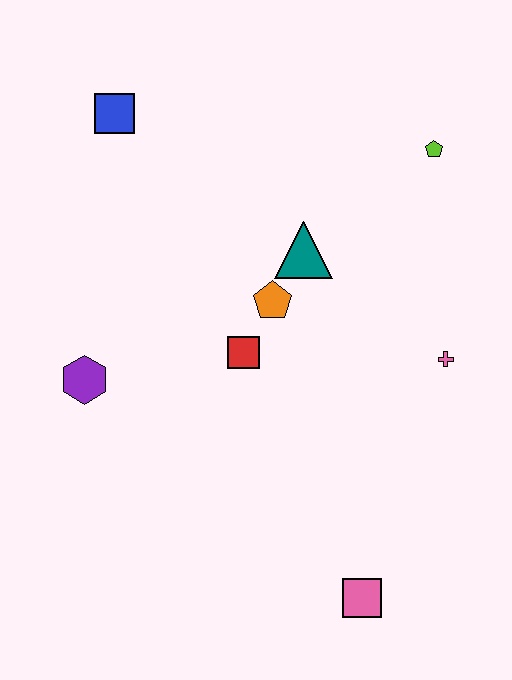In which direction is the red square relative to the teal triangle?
The red square is below the teal triangle.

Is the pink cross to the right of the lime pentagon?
Yes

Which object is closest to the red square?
The orange pentagon is closest to the red square.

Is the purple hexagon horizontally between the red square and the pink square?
No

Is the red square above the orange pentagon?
No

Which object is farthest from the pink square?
The blue square is farthest from the pink square.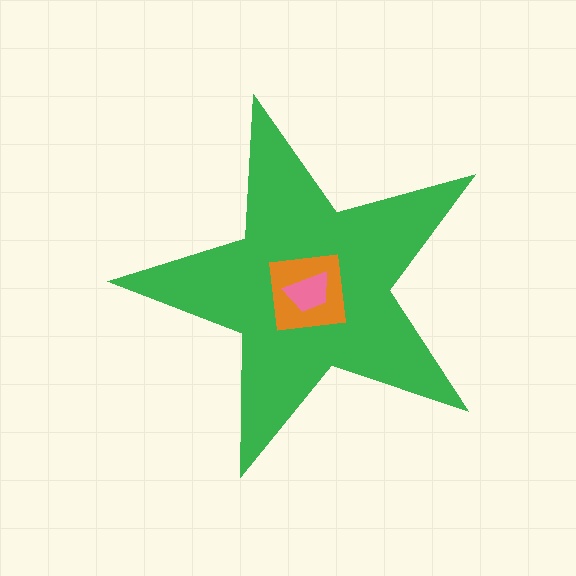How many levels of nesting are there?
3.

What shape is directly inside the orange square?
The pink trapezoid.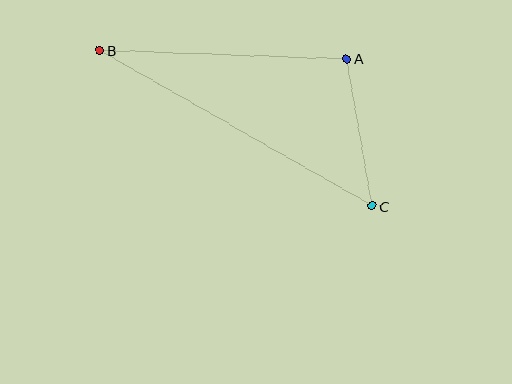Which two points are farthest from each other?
Points B and C are farthest from each other.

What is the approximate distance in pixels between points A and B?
The distance between A and B is approximately 247 pixels.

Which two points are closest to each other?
Points A and C are closest to each other.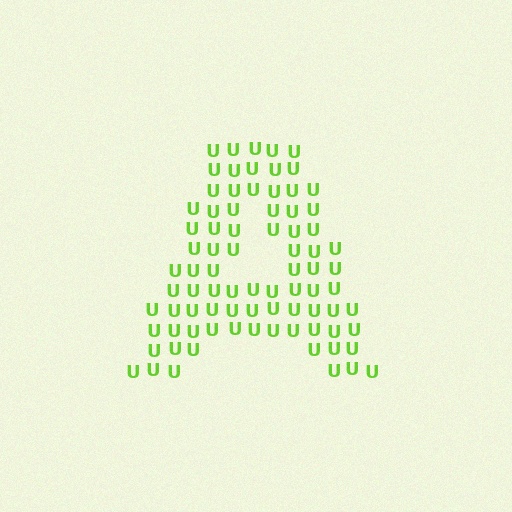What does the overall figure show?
The overall figure shows the letter A.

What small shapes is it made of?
It is made of small letter U's.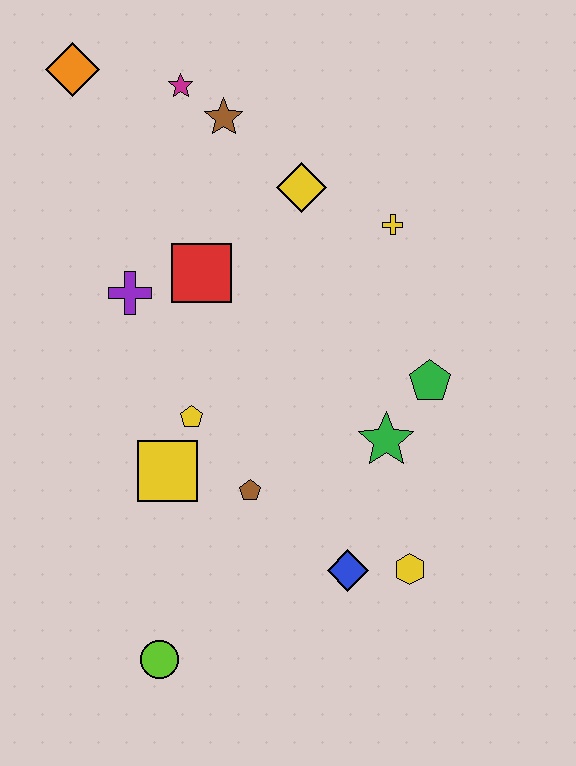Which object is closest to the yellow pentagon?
The yellow square is closest to the yellow pentagon.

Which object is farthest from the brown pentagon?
The orange diamond is farthest from the brown pentagon.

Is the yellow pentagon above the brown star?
No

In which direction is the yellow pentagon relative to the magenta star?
The yellow pentagon is below the magenta star.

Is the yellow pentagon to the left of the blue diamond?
Yes